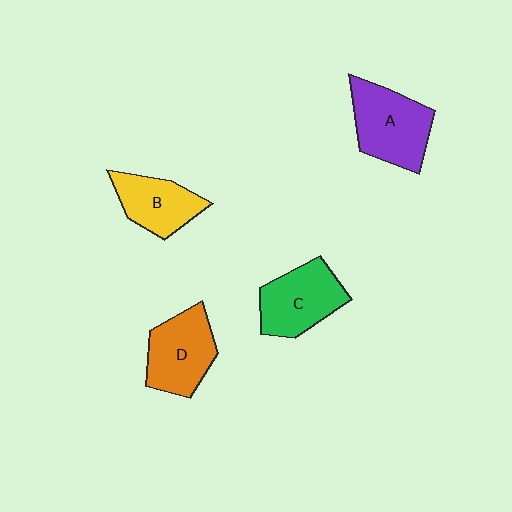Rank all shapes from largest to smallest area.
From largest to smallest: A (purple), C (green), D (orange), B (yellow).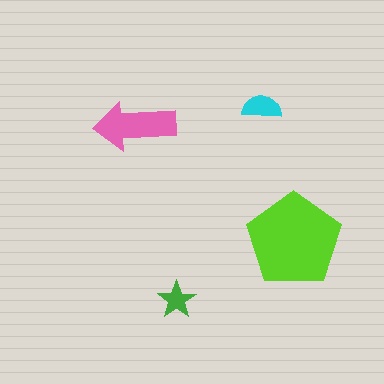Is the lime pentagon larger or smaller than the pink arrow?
Larger.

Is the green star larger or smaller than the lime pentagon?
Smaller.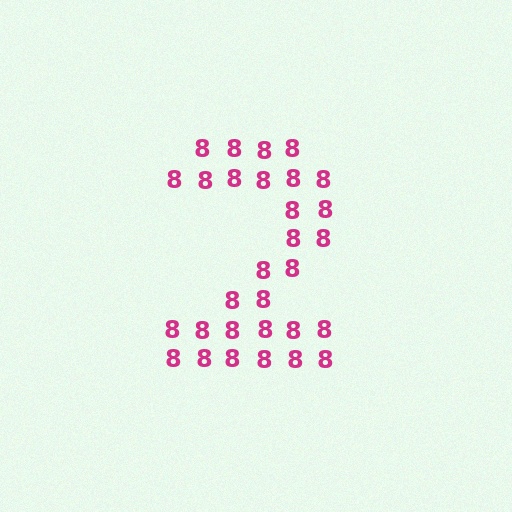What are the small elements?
The small elements are digit 8's.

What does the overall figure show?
The overall figure shows the digit 2.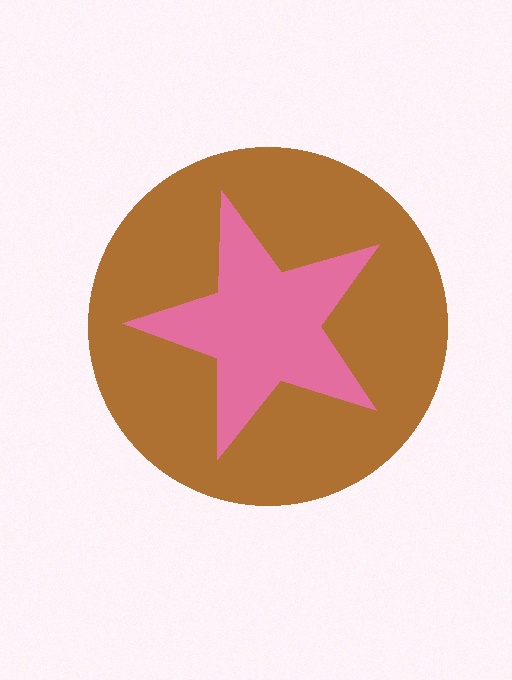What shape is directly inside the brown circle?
The pink star.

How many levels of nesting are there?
2.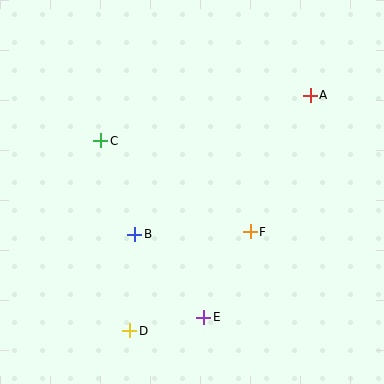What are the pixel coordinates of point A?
Point A is at (310, 95).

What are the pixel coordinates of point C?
Point C is at (101, 141).